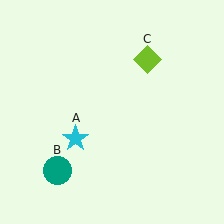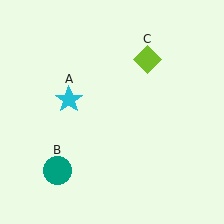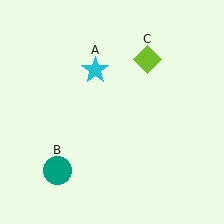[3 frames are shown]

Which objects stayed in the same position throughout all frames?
Teal circle (object B) and lime diamond (object C) remained stationary.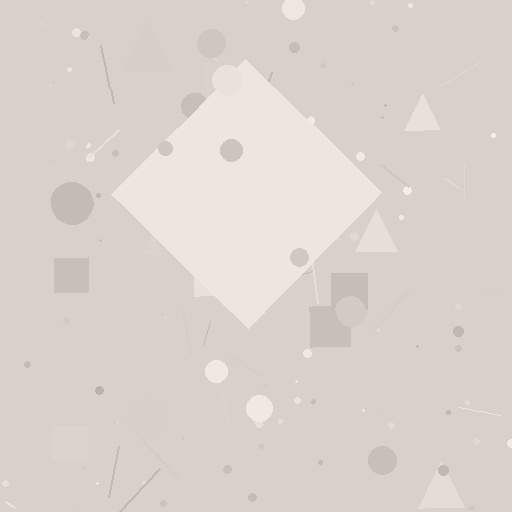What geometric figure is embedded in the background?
A diamond is embedded in the background.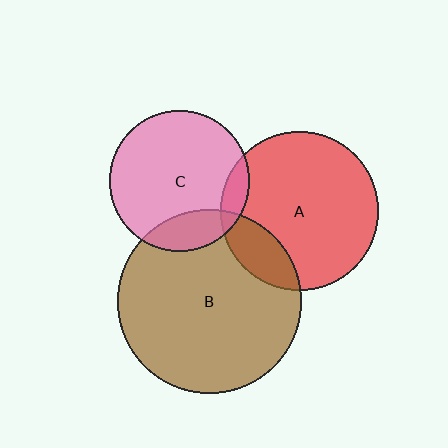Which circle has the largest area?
Circle B (brown).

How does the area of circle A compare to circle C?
Approximately 1.3 times.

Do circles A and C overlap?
Yes.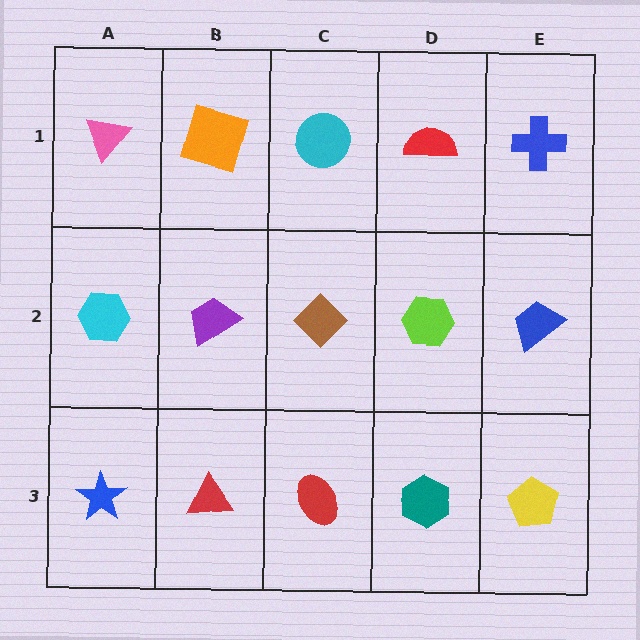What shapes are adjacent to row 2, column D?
A red semicircle (row 1, column D), a teal hexagon (row 3, column D), a brown diamond (row 2, column C), a blue trapezoid (row 2, column E).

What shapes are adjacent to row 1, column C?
A brown diamond (row 2, column C), an orange square (row 1, column B), a red semicircle (row 1, column D).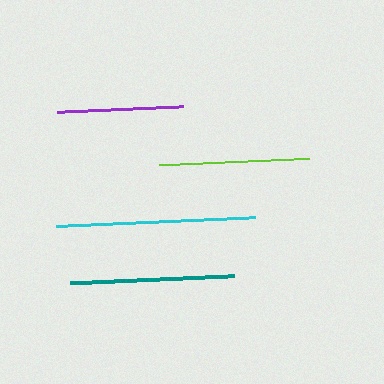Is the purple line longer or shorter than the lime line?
The lime line is longer than the purple line.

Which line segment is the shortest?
The purple line is the shortest at approximately 126 pixels.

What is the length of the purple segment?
The purple segment is approximately 126 pixels long.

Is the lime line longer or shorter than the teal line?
The teal line is longer than the lime line.